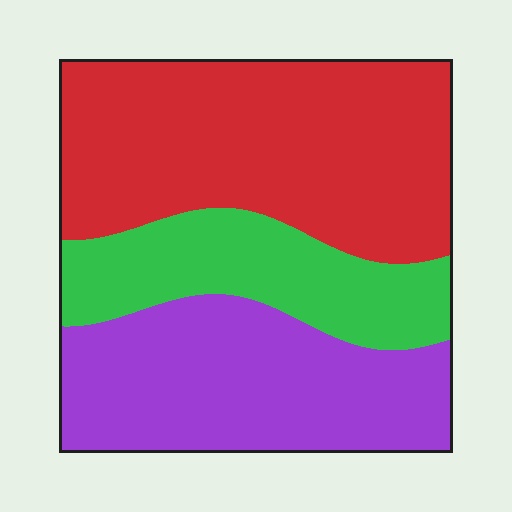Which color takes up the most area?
Red, at roughly 45%.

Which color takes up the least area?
Green, at roughly 20%.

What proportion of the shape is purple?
Purple covers around 35% of the shape.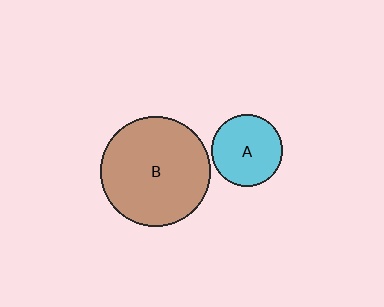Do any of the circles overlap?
No, none of the circles overlap.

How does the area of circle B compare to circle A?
Approximately 2.3 times.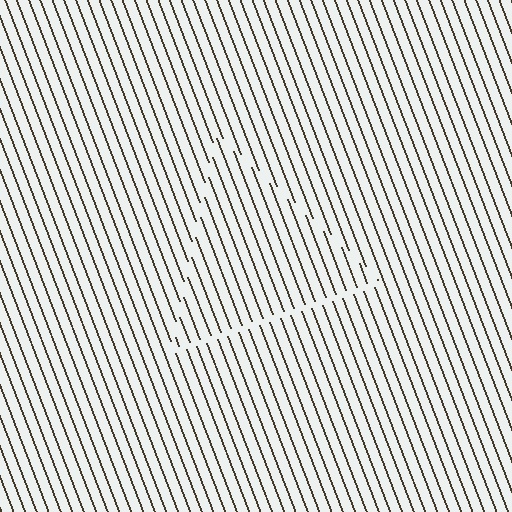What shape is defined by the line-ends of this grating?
An illusory triangle. The interior of the shape contains the same grating, shifted by half a period — the contour is defined by the phase discontinuity where line-ends from the inner and outer gratings abut.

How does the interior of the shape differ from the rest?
The interior of the shape contains the same grating, shifted by half a period — the contour is defined by the phase discontinuity where line-ends from the inner and outer gratings abut.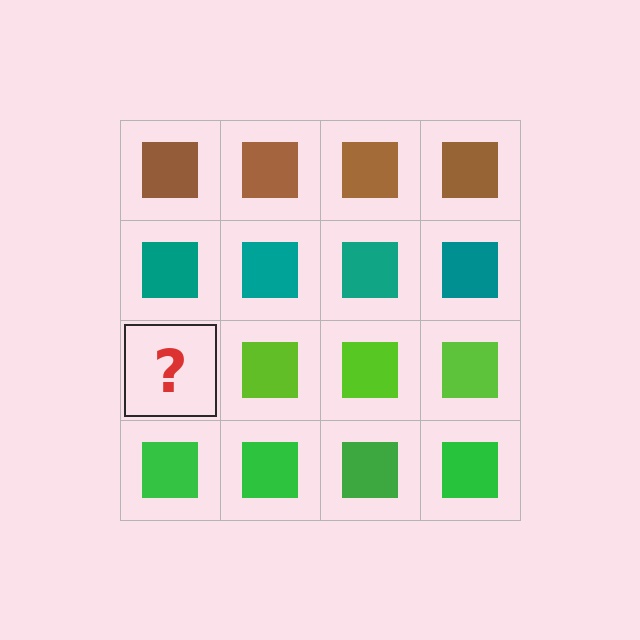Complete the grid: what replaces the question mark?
The question mark should be replaced with a lime square.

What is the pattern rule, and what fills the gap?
The rule is that each row has a consistent color. The gap should be filled with a lime square.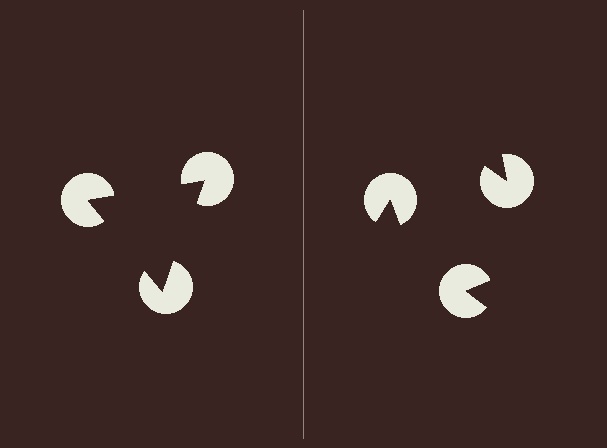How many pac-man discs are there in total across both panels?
6 — 3 on each side.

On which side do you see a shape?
An illusory triangle appears on the left side. On the right side the wedge cuts are rotated, so no coherent shape forms.